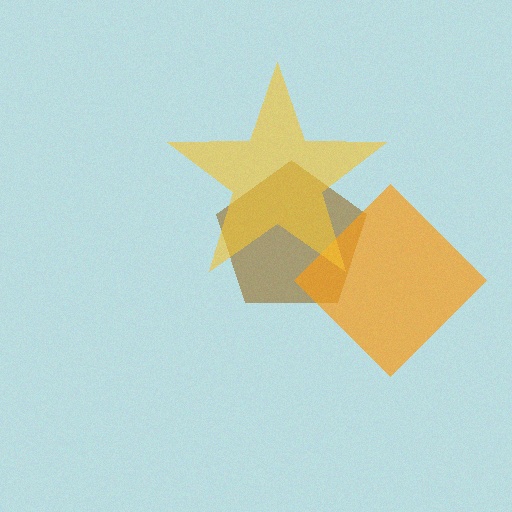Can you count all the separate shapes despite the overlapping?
Yes, there are 3 separate shapes.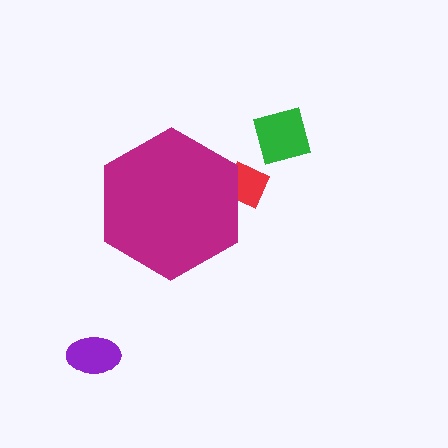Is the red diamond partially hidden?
Yes, the red diamond is partially hidden behind the magenta hexagon.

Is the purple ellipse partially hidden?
No, the purple ellipse is fully visible.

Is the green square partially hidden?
No, the green square is fully visible.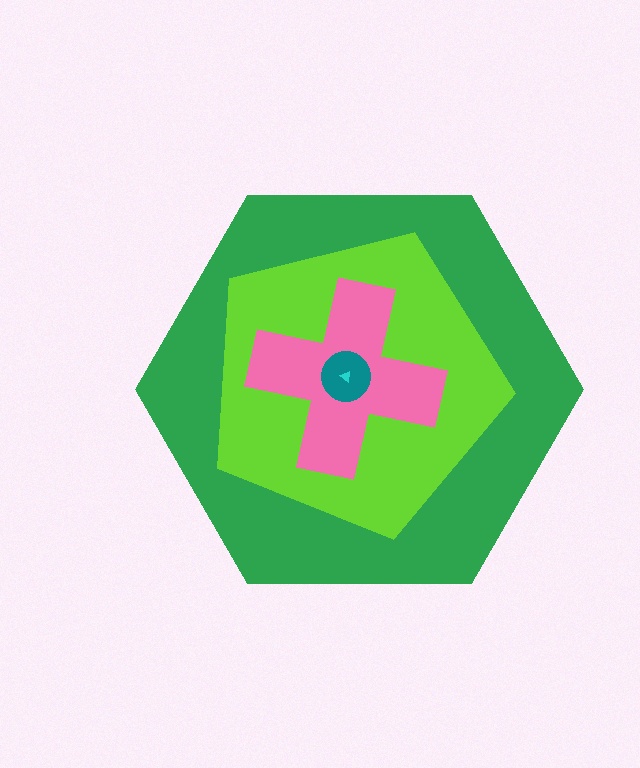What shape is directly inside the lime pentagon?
The pink cross.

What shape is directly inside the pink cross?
The teal circle.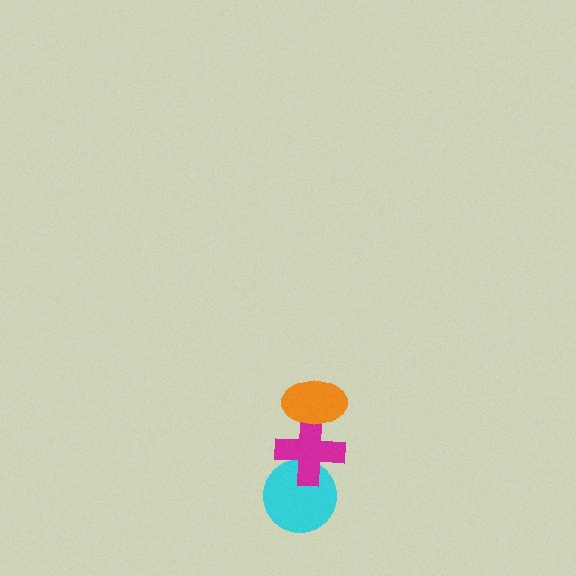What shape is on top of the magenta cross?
The orange ellipse is on top of the magenta cross.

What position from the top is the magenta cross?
The magenta cross is 2nd from the top.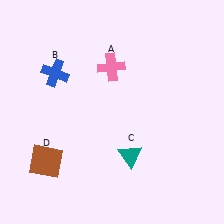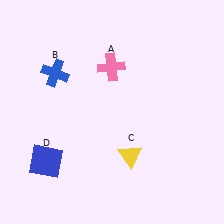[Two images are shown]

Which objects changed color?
C changed from teal to yellow. D changed from brown to blue.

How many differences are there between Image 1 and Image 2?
There are 2 differences between the two images.